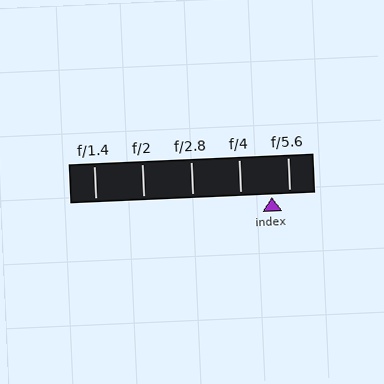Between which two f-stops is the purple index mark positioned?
The index mark is between f/4 and f/5.6.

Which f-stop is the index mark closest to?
The index mark is closest to f/5.6.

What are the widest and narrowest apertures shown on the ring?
The widest aperture shown is f/1.4 and the narrowest is f/5.6.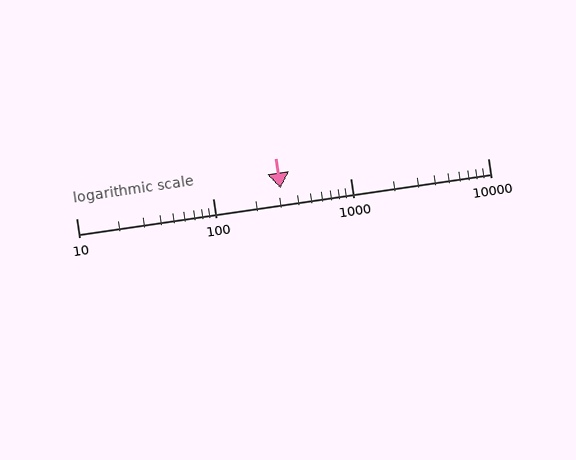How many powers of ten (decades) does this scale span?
The scale spans 3 decades, from 10 to 10000.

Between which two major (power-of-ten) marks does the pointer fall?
The pointer is between 100 and 1000.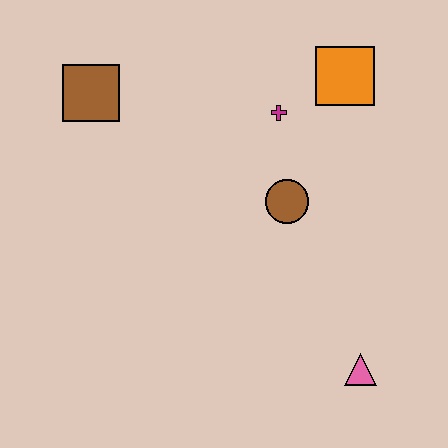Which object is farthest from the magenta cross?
The pink triangle is farthest from the magenta cross.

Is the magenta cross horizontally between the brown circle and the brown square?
Yes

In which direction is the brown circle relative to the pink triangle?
The brown circle is above the pink triangle.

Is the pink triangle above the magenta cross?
No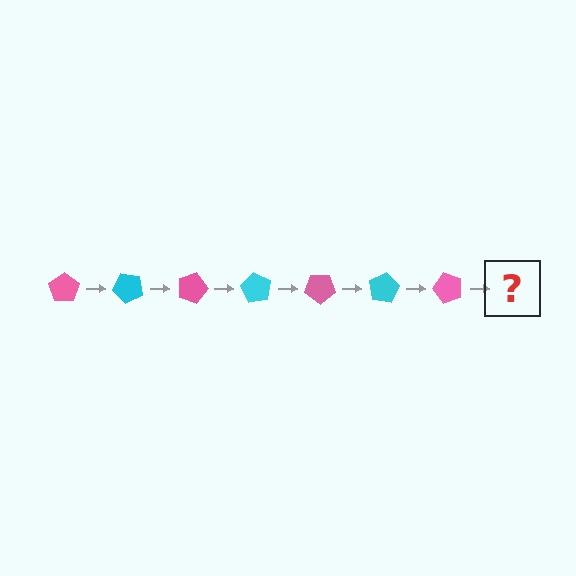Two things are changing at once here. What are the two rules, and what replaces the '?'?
The two rules are that it rotates 45 degrees each step and the color cycles through pink and cyan. The '?' should be a cyan pentagon, rotated 315 degrees from the start.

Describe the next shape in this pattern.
It should be a cyan pentagon, rotated 315 degrees from the start.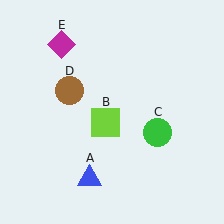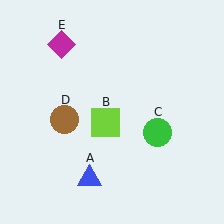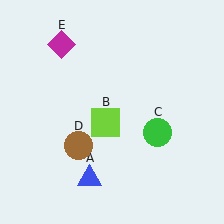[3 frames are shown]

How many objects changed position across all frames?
1 object changed position: brown circle (object D).